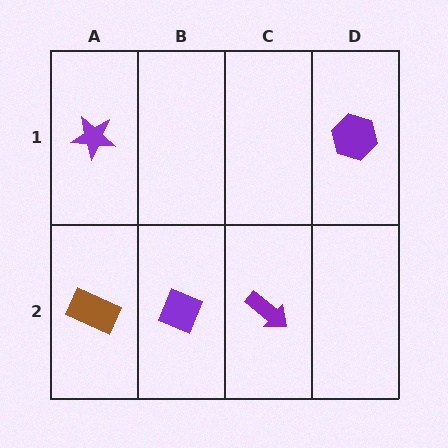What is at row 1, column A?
A purple star.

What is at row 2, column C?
A purple arrow.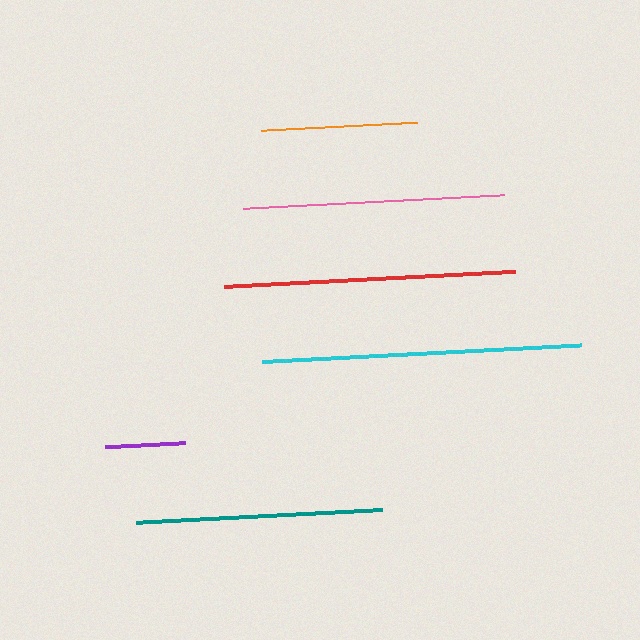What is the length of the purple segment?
The purple segment is approximately 80 pixels long.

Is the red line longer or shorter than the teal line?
The red line is longer than the teal line.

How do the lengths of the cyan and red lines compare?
The cyan and red lines are approximately the same length.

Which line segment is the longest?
The cyan line is the longest at approximately 318 pixels.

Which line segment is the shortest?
The purple line is the shortest at approximately 80 pixels.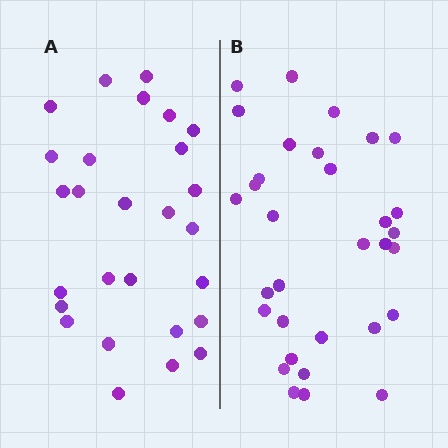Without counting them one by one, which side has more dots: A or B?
Region B (the right region) has more dots.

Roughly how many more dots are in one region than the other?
Region B has about 5 more dots than region A.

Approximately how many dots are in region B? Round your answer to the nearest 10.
About 30 dots. (The exact count is 32, which rounds to 30.)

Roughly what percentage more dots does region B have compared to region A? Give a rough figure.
About 20% more.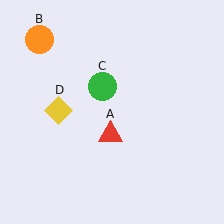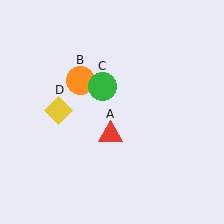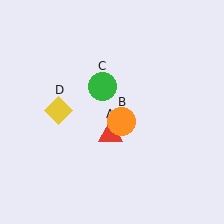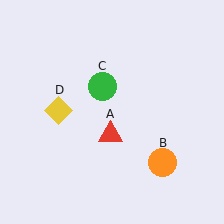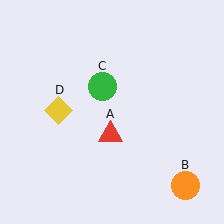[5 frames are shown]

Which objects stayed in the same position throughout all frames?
Red triangle (object A) and green circle (object C) and yellow diamond (object D) remained stationary.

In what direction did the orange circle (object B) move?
The orange circle (object B) moved down and to the right.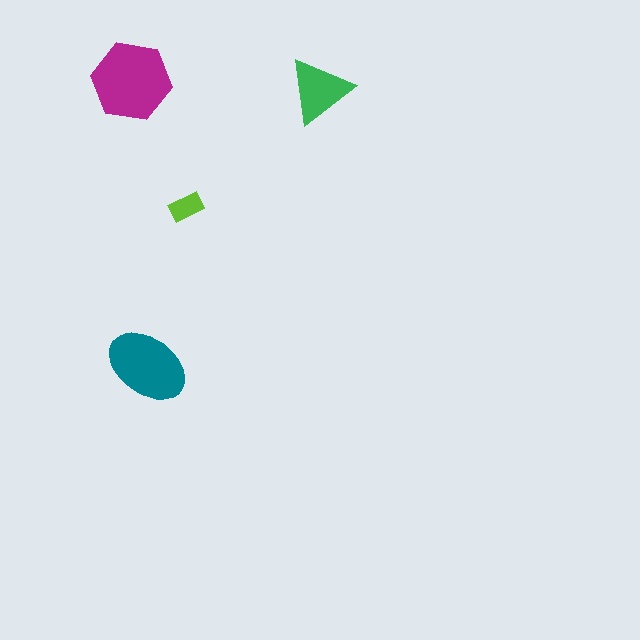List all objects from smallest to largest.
The lime rectangle, the green triangle, the teal ellipse, the magenta hexagon.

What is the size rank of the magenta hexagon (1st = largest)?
1st.